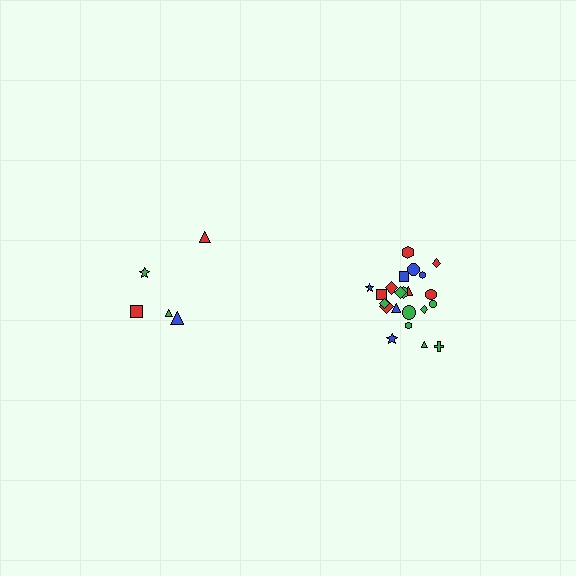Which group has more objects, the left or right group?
The right group.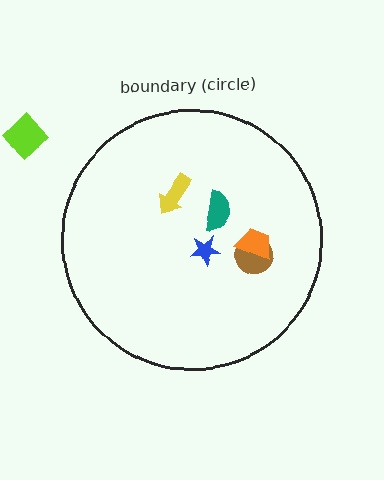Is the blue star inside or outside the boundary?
Inside.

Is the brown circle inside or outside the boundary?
Inside.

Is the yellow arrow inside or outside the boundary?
Inside.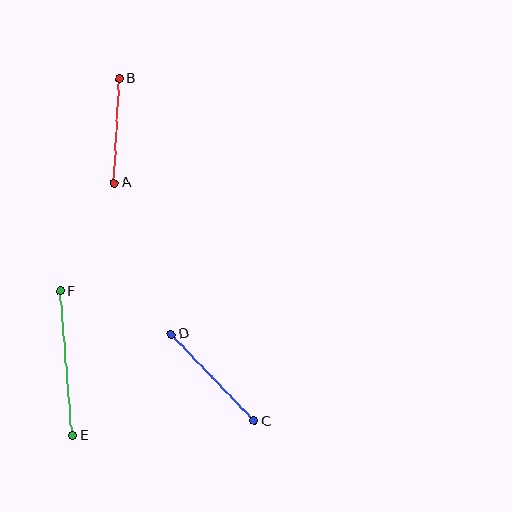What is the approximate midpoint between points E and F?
The midpoint is at approximately (66, 363) pixels.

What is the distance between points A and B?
The distance is approximately 104 pixels.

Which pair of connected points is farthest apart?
Points E and F are farthest apart.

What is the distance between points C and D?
The distance is approximately 120 pixels.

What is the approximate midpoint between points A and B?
The midpoint is at approximately (117, 131) pixels.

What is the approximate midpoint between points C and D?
The midpoint is at approximately (213, 378) pixels.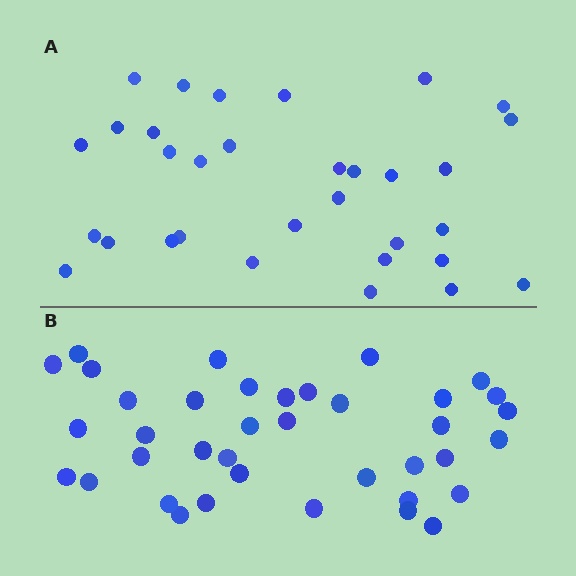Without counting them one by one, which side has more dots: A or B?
Region B (the bottom region) has more dots.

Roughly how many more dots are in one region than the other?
Region B has about 6 more dots than region A.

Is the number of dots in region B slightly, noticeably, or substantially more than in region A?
Region B has only slightly more — the two regions are fairly close. The ratio is roughly 1.2 to 1.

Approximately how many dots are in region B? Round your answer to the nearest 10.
About 40 dots. (The exact count is 38, which rounds to 40.)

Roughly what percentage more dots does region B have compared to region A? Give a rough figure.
About 20% more.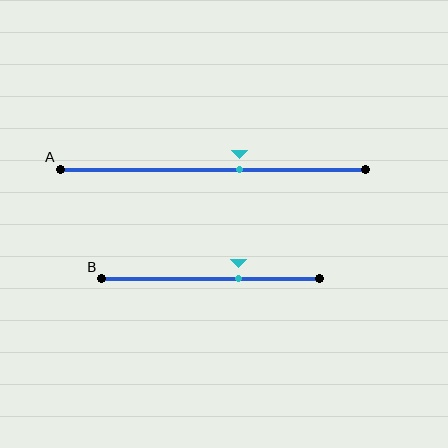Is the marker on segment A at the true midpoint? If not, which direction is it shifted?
No, the marker on segment A is shifted to the right by about 9% of the segment length.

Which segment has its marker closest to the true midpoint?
Segment A has its marker closest to the true midpoint.